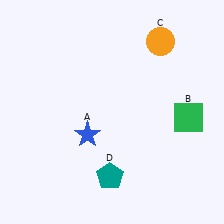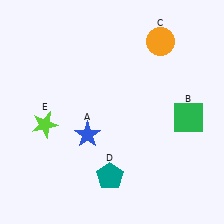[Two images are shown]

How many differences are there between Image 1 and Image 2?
There is 1 difference between the two images.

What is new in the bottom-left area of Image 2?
A lime star (E) was added in the bottom-left area of Image 2.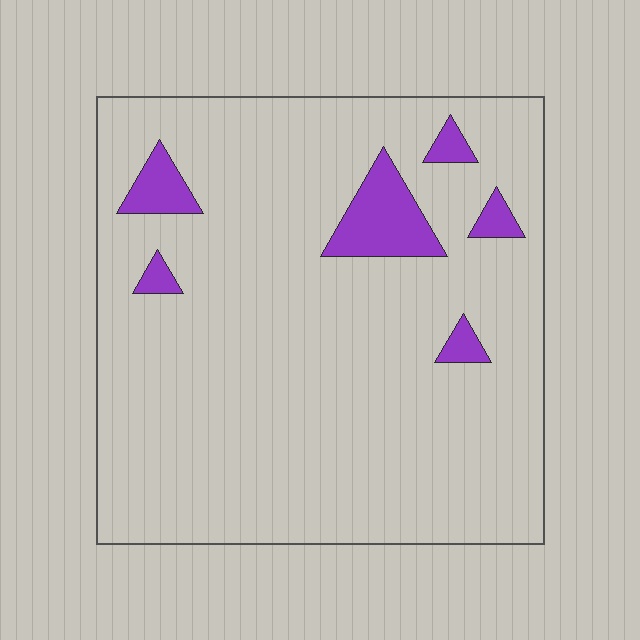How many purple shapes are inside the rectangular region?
6.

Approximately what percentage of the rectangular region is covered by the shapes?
Approximately 10%.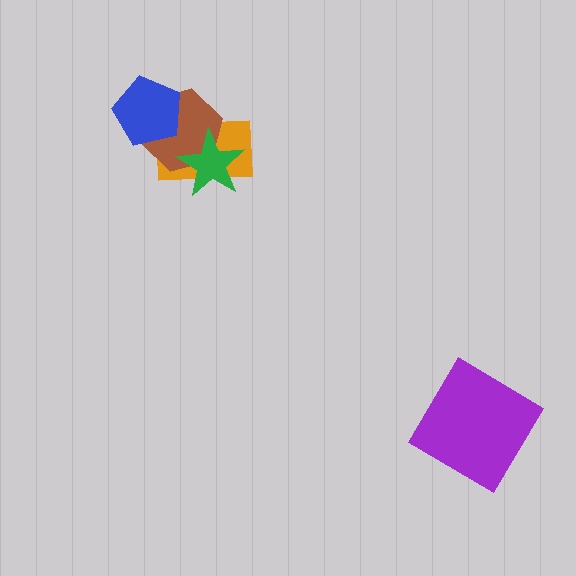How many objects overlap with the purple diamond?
0 objects overlap with the purple diamond.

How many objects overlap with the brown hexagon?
3 objects overlap with the brown hexagon.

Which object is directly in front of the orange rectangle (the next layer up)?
The brown hexagon is directly in front of the orange rectangle.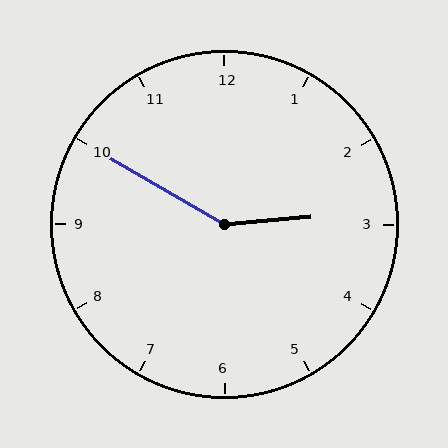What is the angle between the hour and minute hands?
Approximately 145 degrees.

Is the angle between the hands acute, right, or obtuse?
It is obtuse.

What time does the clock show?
2:50.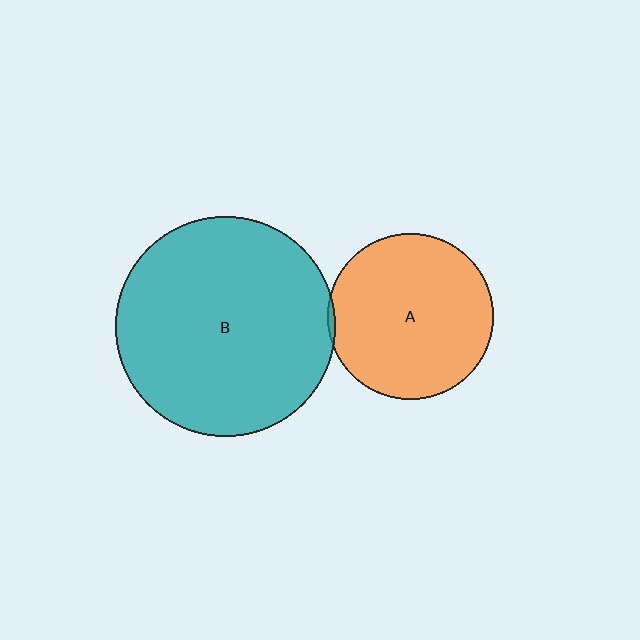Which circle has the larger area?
Circle B (teal).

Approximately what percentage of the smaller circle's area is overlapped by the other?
Approximately 5%.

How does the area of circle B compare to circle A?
Approximately 1.8 times.